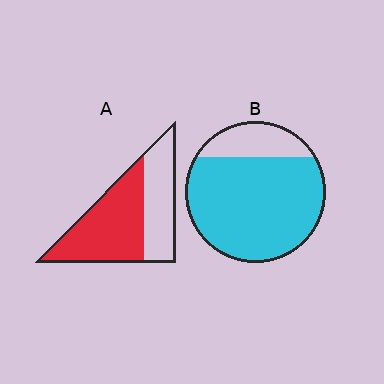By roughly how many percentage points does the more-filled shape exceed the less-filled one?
By roughly 20 percentage points (B over A).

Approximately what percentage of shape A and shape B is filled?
A is approximately 60% and B is approximately 80%.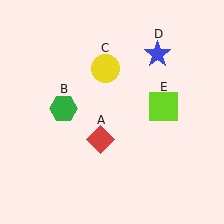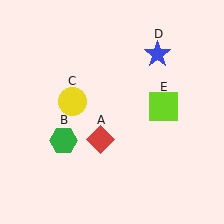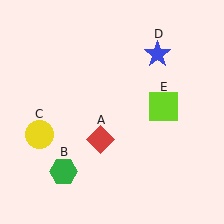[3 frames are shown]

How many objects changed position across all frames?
2 objects changed position: green hexagon (object B), yellow circle (object C).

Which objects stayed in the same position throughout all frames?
Red diamond (object A) and blue star (object D) and lime square (object E) remained stationary.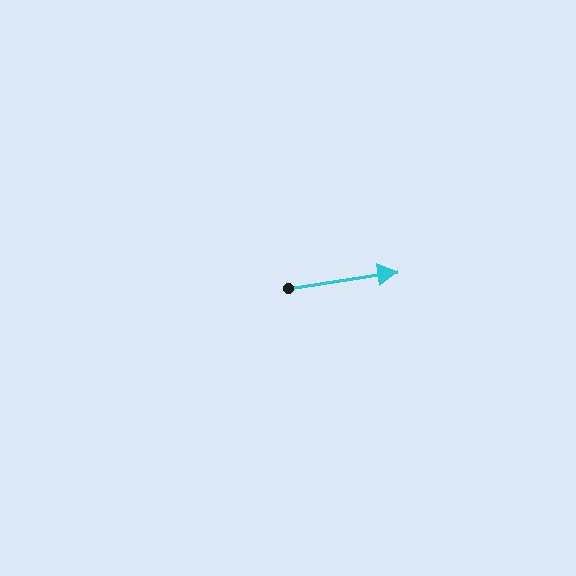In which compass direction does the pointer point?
East.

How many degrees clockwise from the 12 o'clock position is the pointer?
Approximately 82 degrees.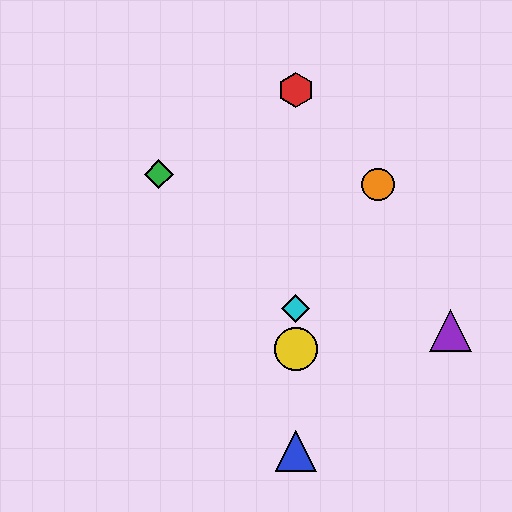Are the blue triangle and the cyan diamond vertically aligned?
Yes, both are at x≈296.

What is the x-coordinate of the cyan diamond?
The cyan diamond is at x≈296.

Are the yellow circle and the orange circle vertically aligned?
No, the yellow circle is at x≈296 and the orange circle is at x≈378.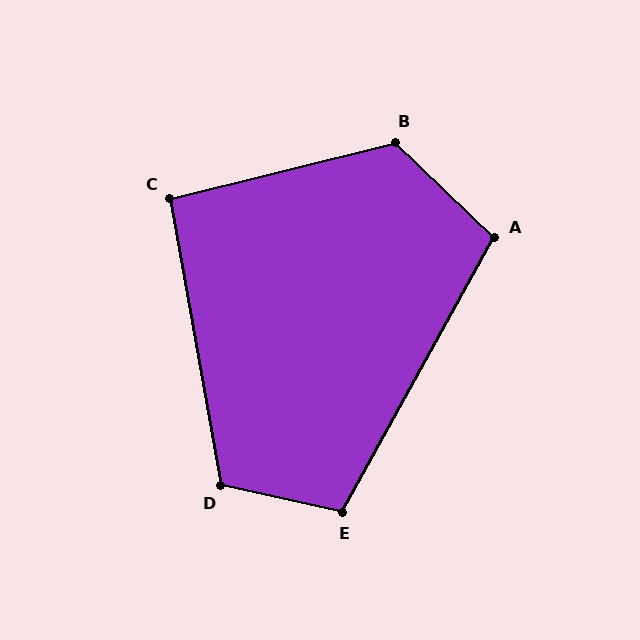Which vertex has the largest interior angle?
B, at approximately 122 degrees.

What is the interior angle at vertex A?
Approximately 105 degrees (obtuse).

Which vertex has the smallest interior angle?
C, at approximately 94 degrees.